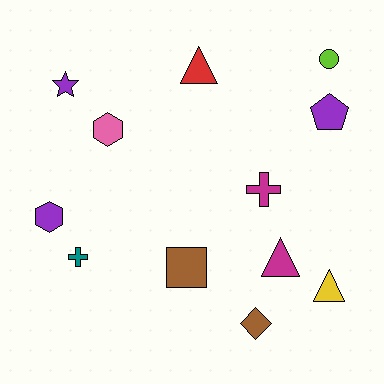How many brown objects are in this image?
There are 2 brown objects.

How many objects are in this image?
There are 12 objects.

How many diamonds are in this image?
There is 1 diamond.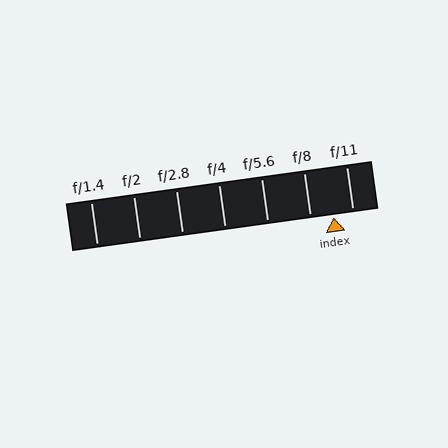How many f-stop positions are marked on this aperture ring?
There are 7 f-stop positions marked.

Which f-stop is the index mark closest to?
The index mark is closest to f/11.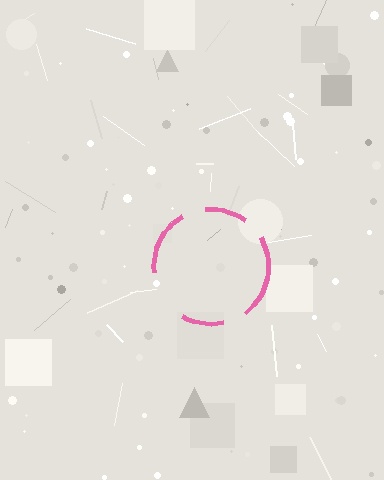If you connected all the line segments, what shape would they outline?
They would outline a circle.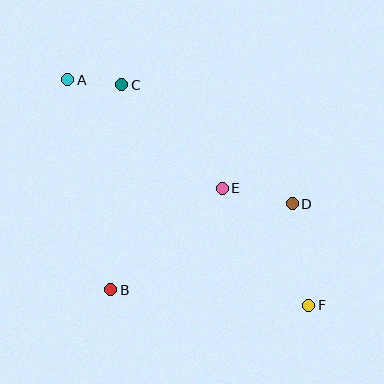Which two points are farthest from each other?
Points A and F are farthest from each other.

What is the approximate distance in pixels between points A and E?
The distance between A and E is approximately 189 pixels.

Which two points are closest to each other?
Points A and C are closest to each other.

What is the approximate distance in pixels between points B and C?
The distance between B and C is approximately 206 pixels.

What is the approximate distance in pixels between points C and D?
The distance between C and D is approximately 208 pixels.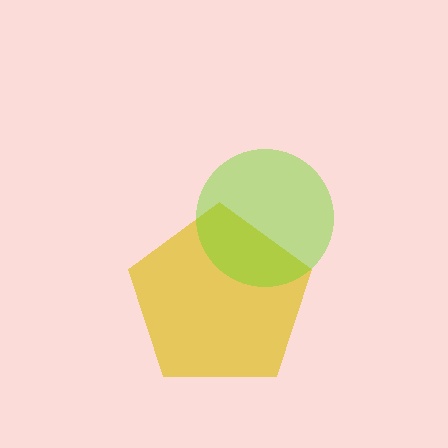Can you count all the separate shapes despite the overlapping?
Yes, there are 2 separate shapes.